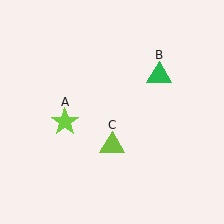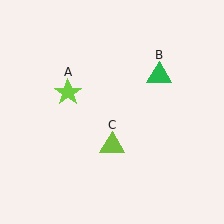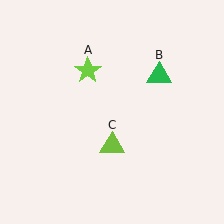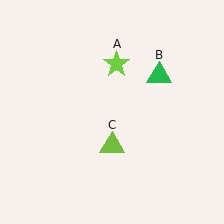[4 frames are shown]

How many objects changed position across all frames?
1 object changed position: lime star (object A).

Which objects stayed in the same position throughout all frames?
Green triangle (object B) and lime triangle (object C) remained stationary.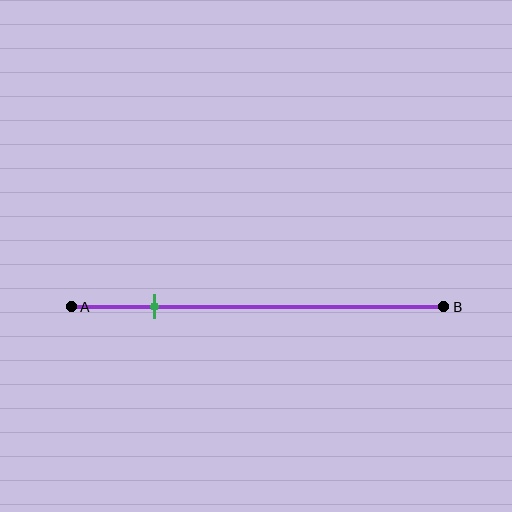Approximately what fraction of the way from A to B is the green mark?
The green mark is approximately 20% of the way from A to B.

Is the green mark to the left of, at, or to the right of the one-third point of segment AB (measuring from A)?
The green mark is to the left of the one-third point of segment AB.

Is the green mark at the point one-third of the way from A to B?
No, the mark is at about 20% from A, not at the 33% one-third point.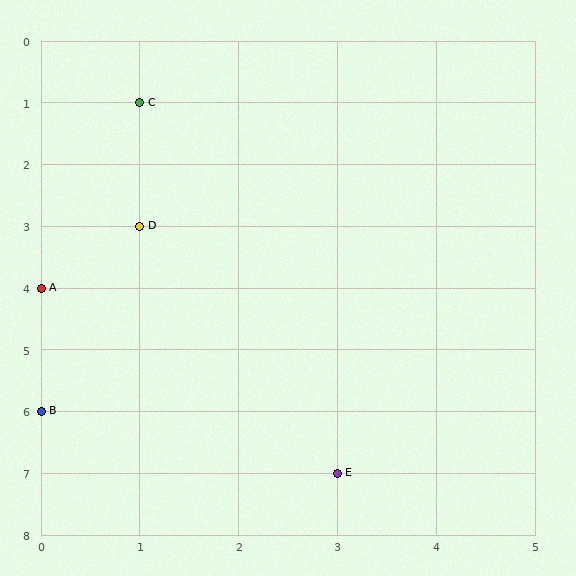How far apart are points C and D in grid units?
Points C and D are 2 rows apart.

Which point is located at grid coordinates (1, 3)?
Point D is at (1, 3).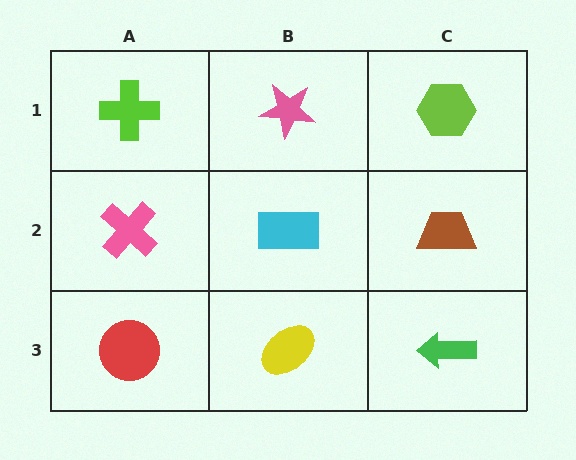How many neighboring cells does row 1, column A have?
2.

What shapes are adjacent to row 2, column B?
A pink star (row 1, column B), a yellow ellipse (row 3, column B), a pink cross (row 2, column A), a brown trapezoid (row 2, column C).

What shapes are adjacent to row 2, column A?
A lime cross (row 1, column A), a red circle (row 3, column A), a cyan rectangle (row 2, column B).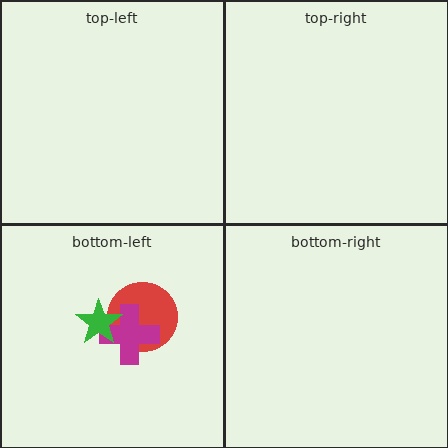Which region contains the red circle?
The bottom-left region.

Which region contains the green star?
The bottom-left region.